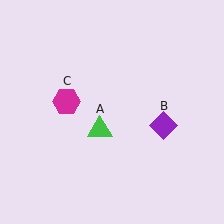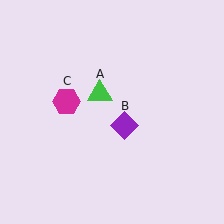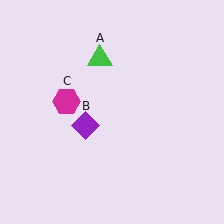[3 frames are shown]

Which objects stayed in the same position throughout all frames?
Magenta hexagon (object C) remained stationary.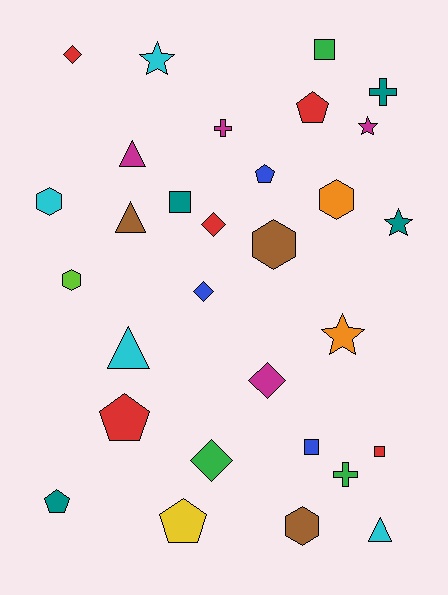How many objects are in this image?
There are 30 objects.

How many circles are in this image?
There are no circles.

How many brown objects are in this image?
There are 3 brown objects.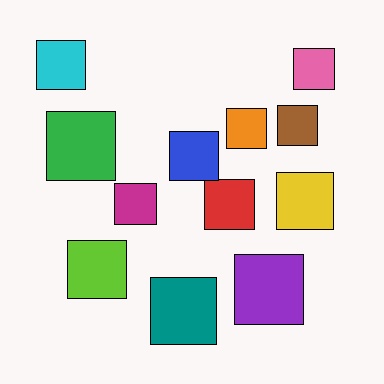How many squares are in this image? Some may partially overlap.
There are 12 squares.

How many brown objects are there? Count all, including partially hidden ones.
There is 1 brown object.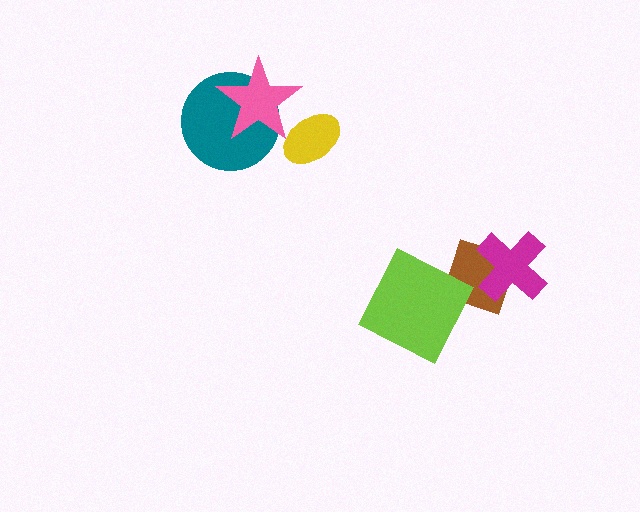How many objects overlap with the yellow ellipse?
1 object overlaps with the yellow ellipse.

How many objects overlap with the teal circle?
1 object overlaps with the teal circle.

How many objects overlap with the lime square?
1 object overlaps with the lime square.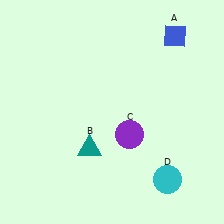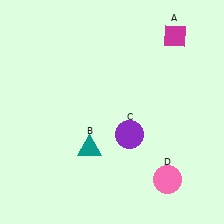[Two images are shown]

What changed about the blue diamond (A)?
In Image 1, A is blue. In Image 2, it changed to magenta.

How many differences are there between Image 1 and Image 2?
There are 2 differences between the two images.